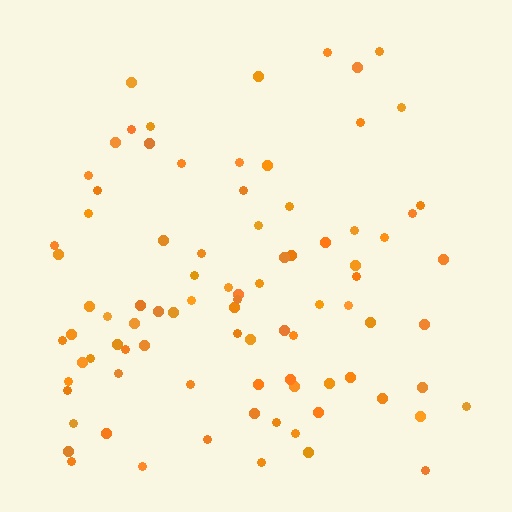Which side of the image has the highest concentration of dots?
The bottom.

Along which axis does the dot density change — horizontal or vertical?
Vertical.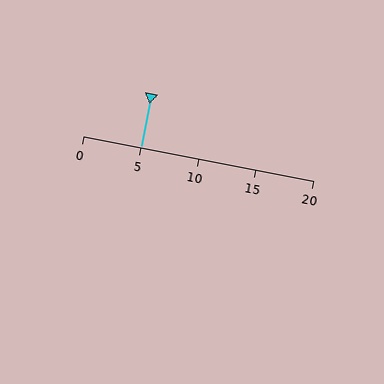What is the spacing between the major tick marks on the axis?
The major ticks are spaced 5 apart.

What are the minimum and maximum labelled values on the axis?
The axis runs from 0 to 20.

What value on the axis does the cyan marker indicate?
The marker indicates approximately 5.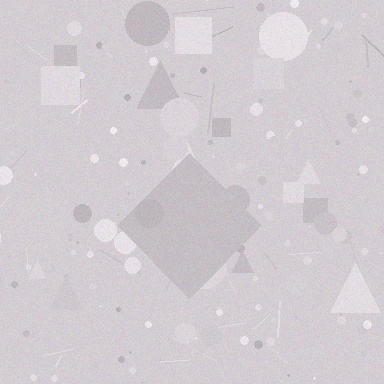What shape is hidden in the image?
A diamond is hidden in the image.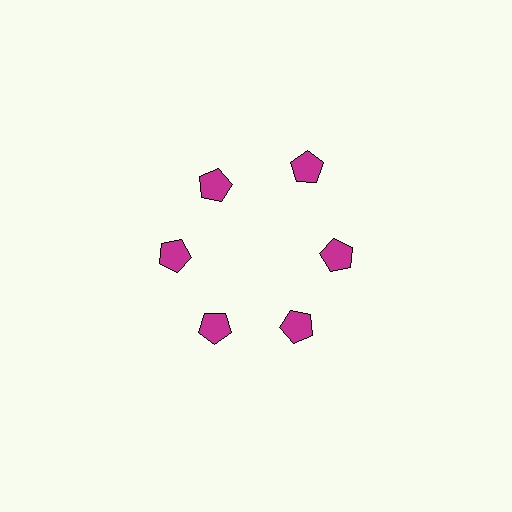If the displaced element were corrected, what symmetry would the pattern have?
It would have 6-fold rotational symmetry — the pattern would map onto itself every 60 degrees.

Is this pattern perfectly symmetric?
No. The 6 magenta pentagons are arranged in a ring, but one element near the 1 o'clock position is pushed outward from the center, breaking the 6-fold rotational symmetry.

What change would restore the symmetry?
The symmetry would be restored by moving it inward, back onto the ring so that all 6 pentagons sit at equal angles and equal distance from the center.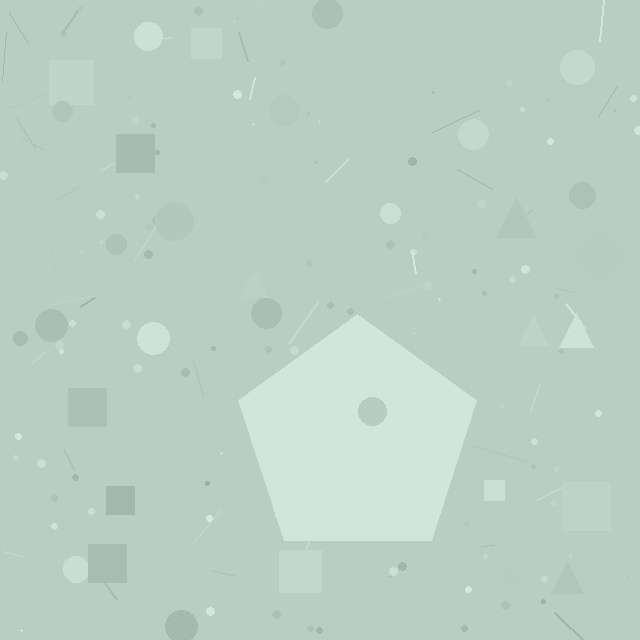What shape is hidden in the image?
A pentagon is hidden in the image.